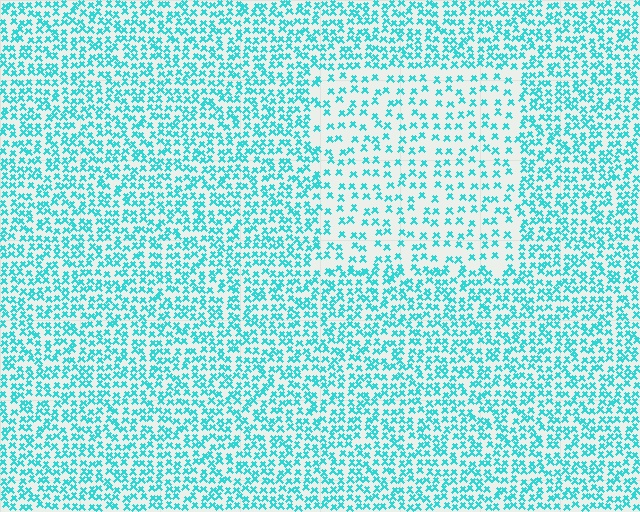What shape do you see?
I see a rectangle.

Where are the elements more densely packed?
The elements are more densely packed outside the rectangle boundary.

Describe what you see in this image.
The image contains small cyan elements arranged at two different densities. A rectangle-shaped region is visible where the elements are less densely packed than the surrounding area.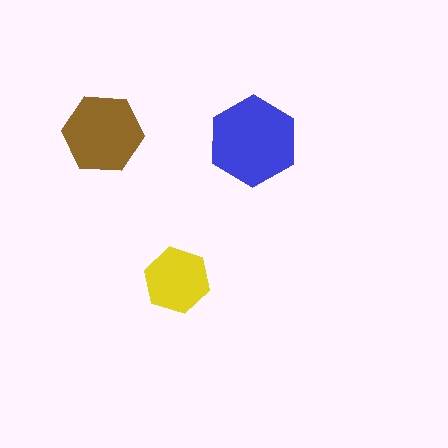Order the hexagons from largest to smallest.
the blue one, the brown one, the yellow one.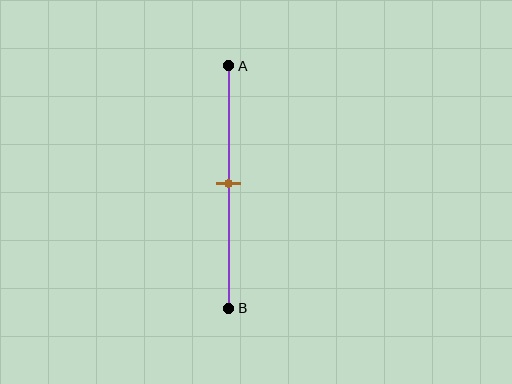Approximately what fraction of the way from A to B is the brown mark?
The brown mark is approximately 50% of the way from A to B.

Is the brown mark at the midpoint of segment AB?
Yes, the mark is approximately at the midpoint.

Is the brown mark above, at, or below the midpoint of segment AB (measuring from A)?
The brown mark is approximately at the midpoint of segment AB.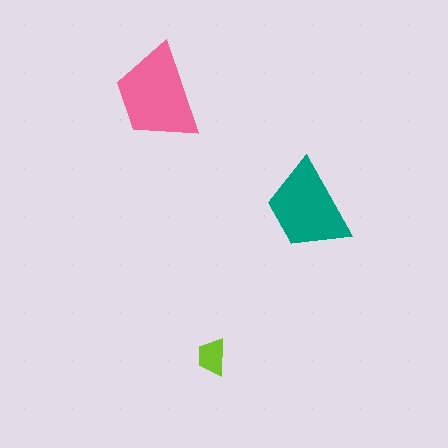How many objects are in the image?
There are 3 objects in the image.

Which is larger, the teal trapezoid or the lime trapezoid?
The teal one.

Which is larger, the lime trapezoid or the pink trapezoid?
The pink one.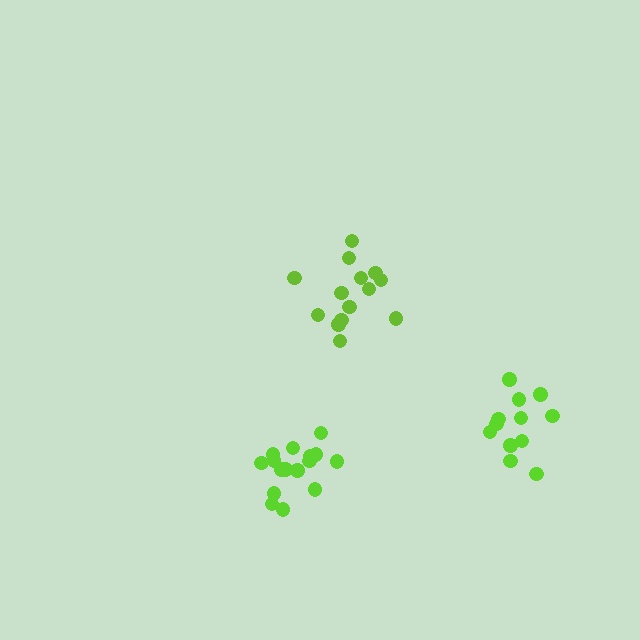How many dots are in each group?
Group 1: 14 dots, Group 2: 16 dots, Group 3: 12 dots (42 total).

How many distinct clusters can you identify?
There are 3 distinct clusters.